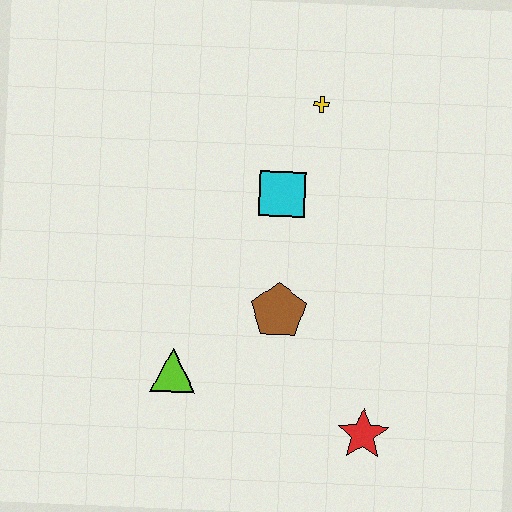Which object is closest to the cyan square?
The yellow cross is closest to the cyan square.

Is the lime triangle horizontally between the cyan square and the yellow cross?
No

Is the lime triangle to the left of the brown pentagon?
Yes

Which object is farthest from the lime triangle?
The yellow cross is farthest from the lime triangle.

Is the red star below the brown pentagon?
Yes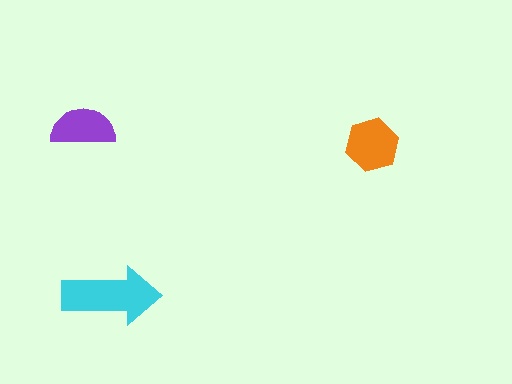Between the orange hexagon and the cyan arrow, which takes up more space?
The cyan arrow.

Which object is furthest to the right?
The orange hexagon is rightmost.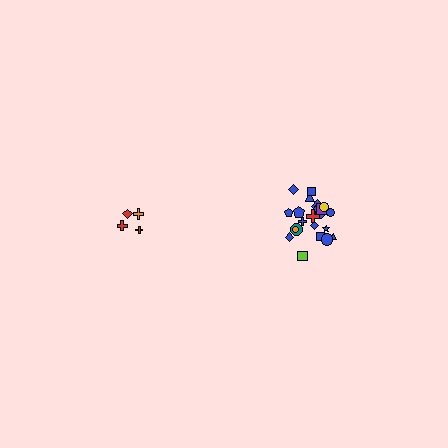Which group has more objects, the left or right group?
The right group.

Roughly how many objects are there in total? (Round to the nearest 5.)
Roughly 25 objects in total.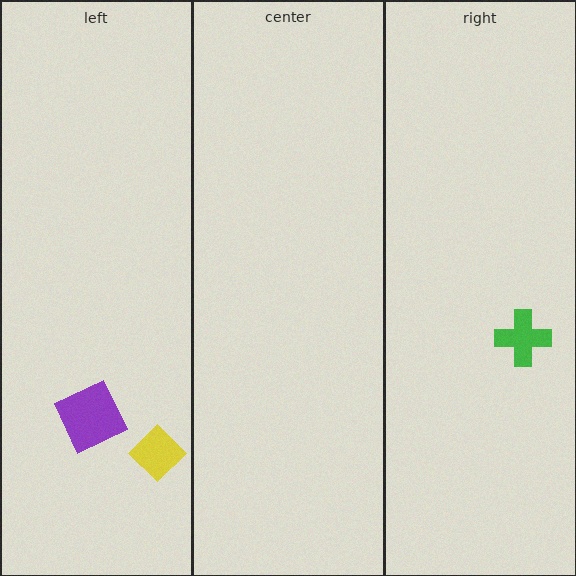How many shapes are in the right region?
1.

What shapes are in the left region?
The yellow diamond, the purple square.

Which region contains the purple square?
The left region.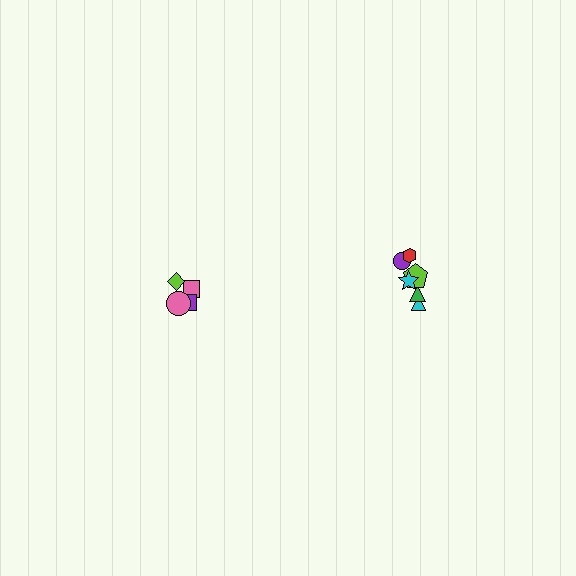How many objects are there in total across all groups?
There are 10 objects.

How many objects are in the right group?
There are 6 objects.